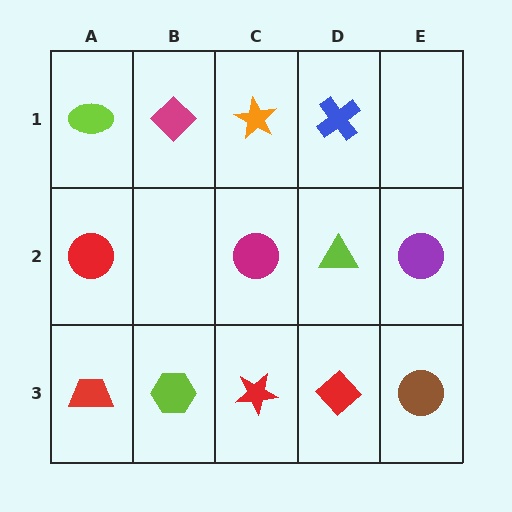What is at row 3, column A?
A red trapezoid.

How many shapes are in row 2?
4 shapes.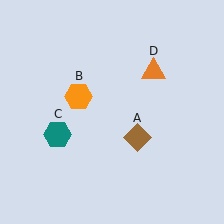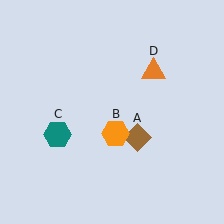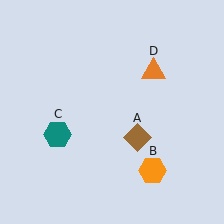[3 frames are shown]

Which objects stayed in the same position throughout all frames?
Brown diamond (object A) and teal hexagon (object C) and orange triangle (object D) remained stationary.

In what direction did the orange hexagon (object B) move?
The orange hexagon (object B) moved down and to the right.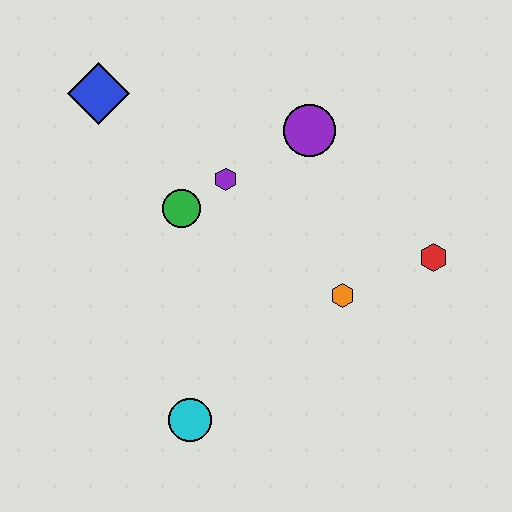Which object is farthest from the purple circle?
The cyan circle is farthest from the purple circle.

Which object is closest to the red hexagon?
The orange hexagon is closest to the red hexagon.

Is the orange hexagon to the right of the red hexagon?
No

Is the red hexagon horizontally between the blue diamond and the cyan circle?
No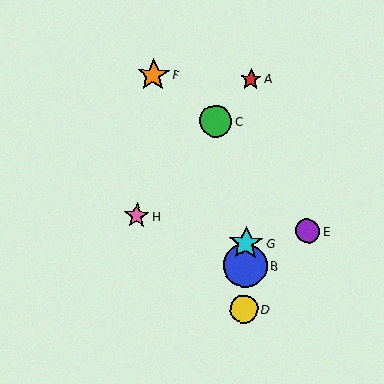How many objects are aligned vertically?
4 objects (A, B, D, G) are aligned vertically.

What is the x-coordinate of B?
Object B is at x≈245.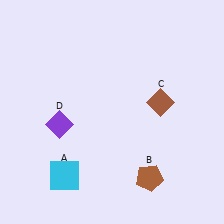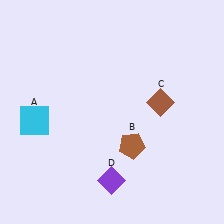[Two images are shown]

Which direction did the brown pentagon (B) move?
The brown pentagon (B) moved up.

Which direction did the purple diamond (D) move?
The purple diamond (D) moved down.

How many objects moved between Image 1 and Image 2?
3 objects moved between the two images.